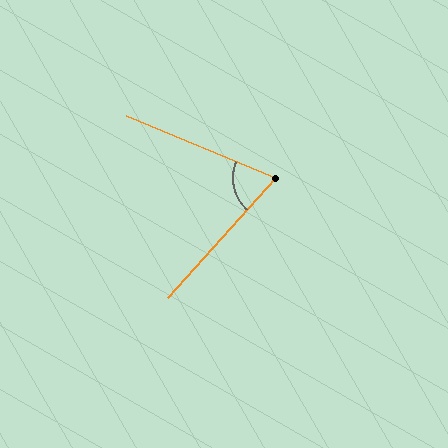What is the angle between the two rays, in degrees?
Approximately 71 degrees.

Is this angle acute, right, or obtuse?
It is acute.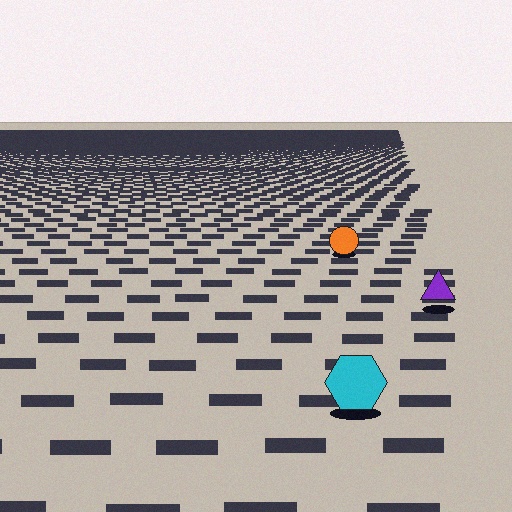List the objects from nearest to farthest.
From nearest to farthest: the cyan hexagon, the purple triangle, the orange circle.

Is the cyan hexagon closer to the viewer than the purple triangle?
Yes. The cyan hexagon is closer — you can tell from the texture gradient: the ground texture is coarser near it.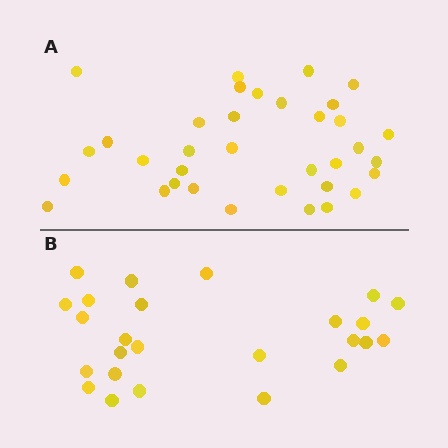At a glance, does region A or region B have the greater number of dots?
Region A (the top region) has more dots.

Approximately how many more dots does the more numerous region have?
Region A has roughly 10 or so more dots than region B.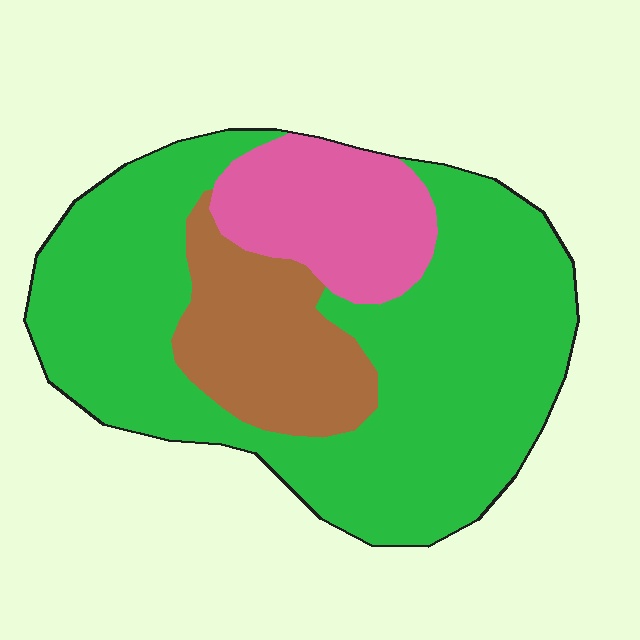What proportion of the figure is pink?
Pink takes up about one sixth (1/6) of the figure.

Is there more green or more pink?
Green.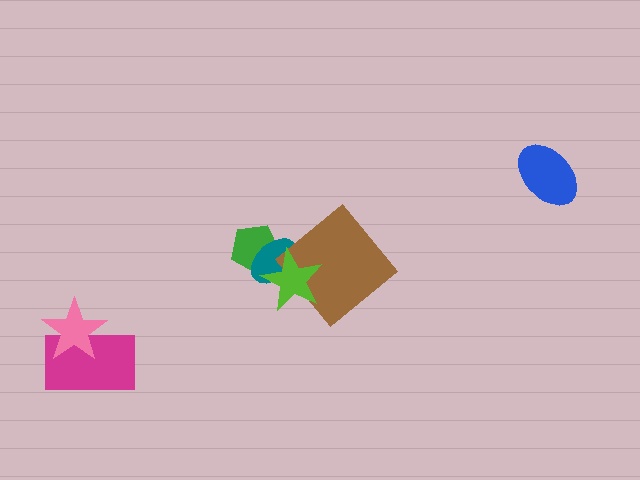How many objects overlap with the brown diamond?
2 objects overlap with the brown diamond.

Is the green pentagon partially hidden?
Yes, it is partially covered by another shape.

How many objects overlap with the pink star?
1 object overlaps with the pink star.